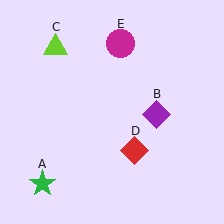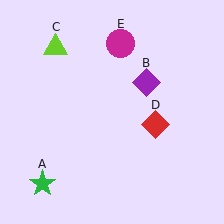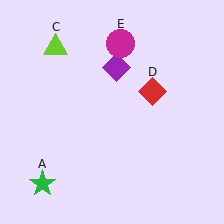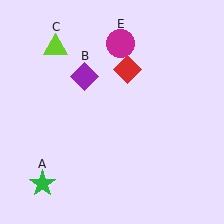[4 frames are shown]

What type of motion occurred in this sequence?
The purple diamond (object B), red diamond (object D) rotated counterclockwise around the center of the scene.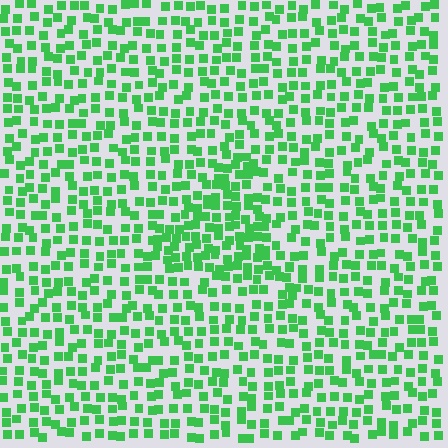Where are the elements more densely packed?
The elements are more densely packed inside the triangle boundary.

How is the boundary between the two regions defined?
The boundary is defined by a change in element density (approximately 1.7x ratio). All elements are the same color, size, and shape.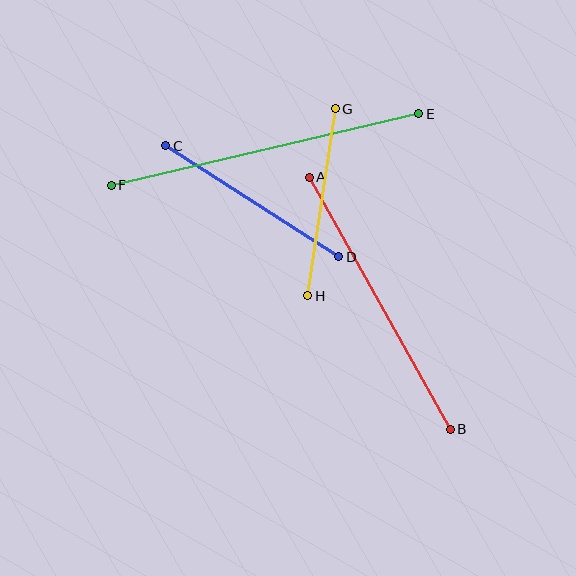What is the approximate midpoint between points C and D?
The midpoint is at approximately (252, 201) pixels.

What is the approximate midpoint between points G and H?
The midpoint is at approximately (322, 202) pixels.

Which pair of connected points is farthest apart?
Points E and F are farthest apart.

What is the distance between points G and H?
The distance is approximately 189 pixels.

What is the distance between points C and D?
The distance is approximately 206 pixels.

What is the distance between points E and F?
The distance is approximately 316 pixels.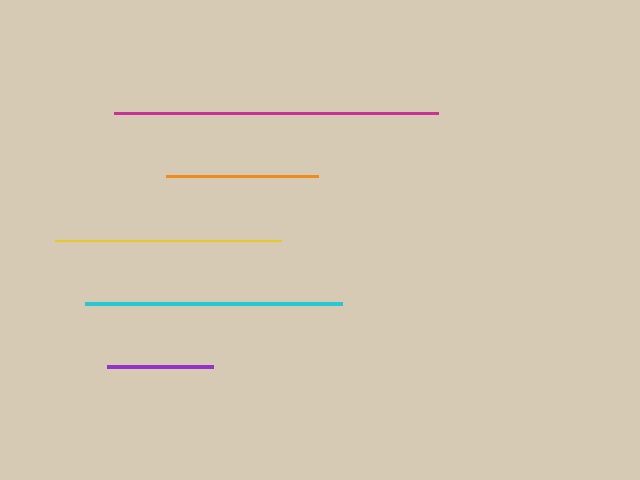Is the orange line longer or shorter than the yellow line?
The yellow line is longer than the orange line.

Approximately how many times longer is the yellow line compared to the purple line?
The yellow line is approximately 2.1 times the length of the purple line.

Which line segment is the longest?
The magenta line is the longest at approximately 324 pixels.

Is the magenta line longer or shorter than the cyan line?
The magenta line is longer than the cyan line.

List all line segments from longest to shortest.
From longest to shortest: magenta, cyan, yellow, orange, purple.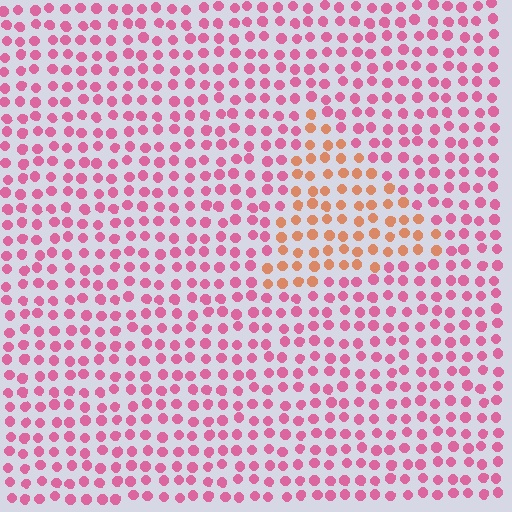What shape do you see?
I see a triangle.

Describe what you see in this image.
The image is filled with small pink elements in a uniform arrangement. A triangle-shaped region is visible where the elements are tinted to a slightly different hue, forming a subtle color boundary.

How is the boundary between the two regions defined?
The boundary is defined purely by a slight shift in hue (about 47 degrees). Spacing, size, and orientation are identical on both sides.